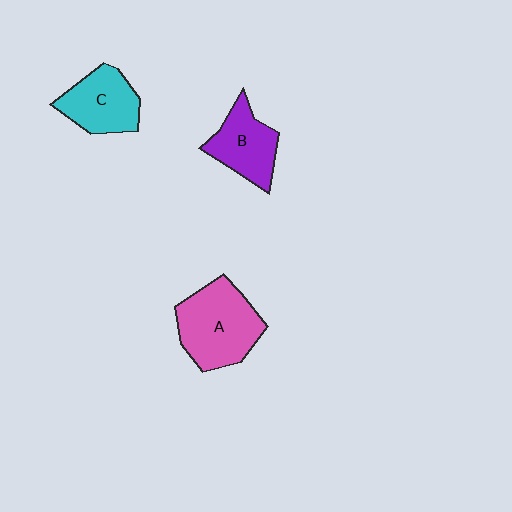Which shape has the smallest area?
Shape B (purple).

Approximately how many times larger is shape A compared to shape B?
Approximately 1.4 times.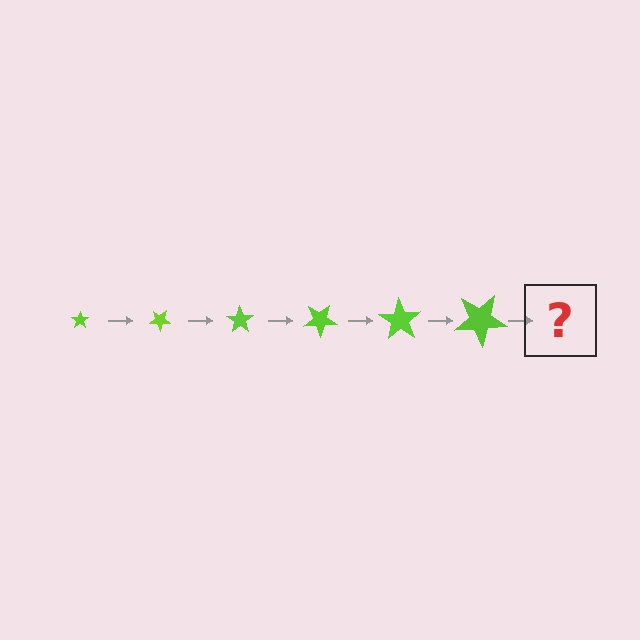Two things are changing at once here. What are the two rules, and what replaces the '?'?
The two rules are that the star grows larger each step and it rotates 35 degrees each step. The '?' should be a star, larger than the previous one and rotated 210 degrees from the start.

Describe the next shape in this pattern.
It should be a star, larger than the previous one and rotated 210 degrees from the start.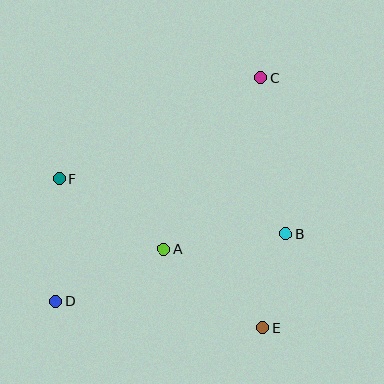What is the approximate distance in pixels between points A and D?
The distance between A and D is approximately 120 pixels.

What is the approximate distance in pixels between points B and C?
The distance between B and C is approximately 158 pixels.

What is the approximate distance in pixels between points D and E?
The distance between D and E is approximately 208 pixels.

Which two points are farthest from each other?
Points C and D are farthest from each other.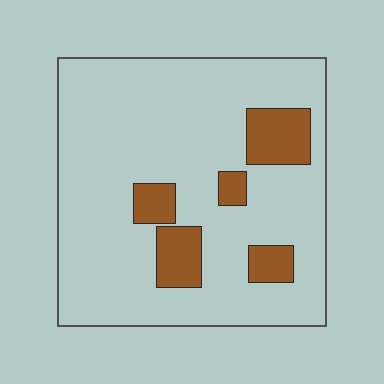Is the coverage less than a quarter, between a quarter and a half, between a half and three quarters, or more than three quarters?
Less than a quarter.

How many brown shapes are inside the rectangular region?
5.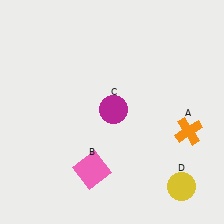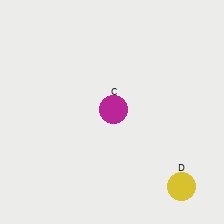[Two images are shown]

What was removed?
The pink square (B), the orange cross (A) were removed in Image 2.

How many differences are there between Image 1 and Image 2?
There are 2 differences between the two images.